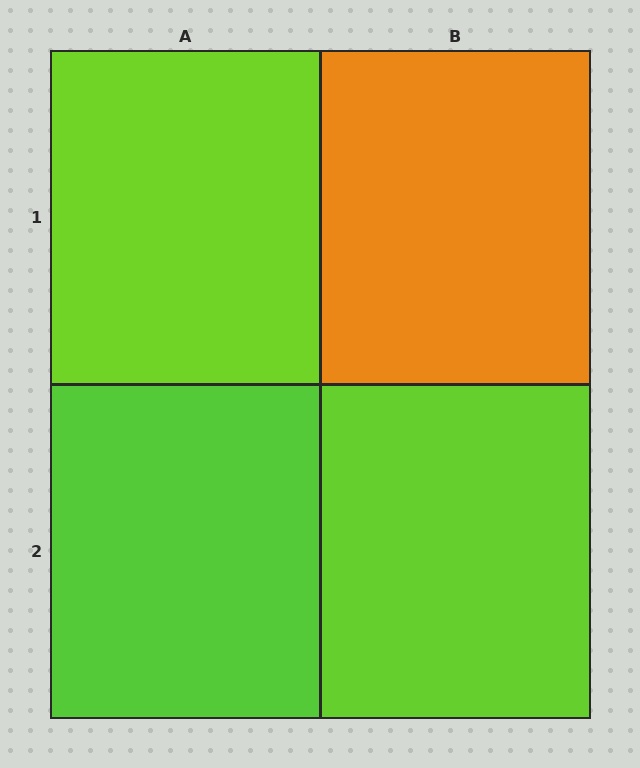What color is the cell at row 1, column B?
Orange.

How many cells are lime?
3 cells are lime.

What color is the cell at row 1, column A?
Lime.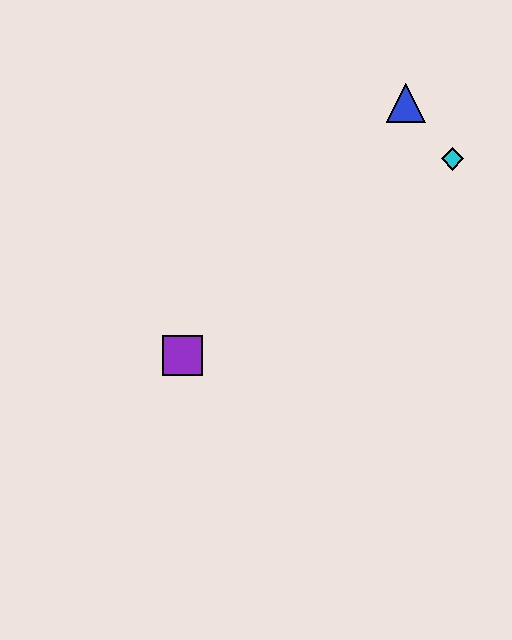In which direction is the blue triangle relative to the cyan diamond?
The blue triangle is above the cyan diamond.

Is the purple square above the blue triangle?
No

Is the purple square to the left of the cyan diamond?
Yes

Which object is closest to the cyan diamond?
The blue triangle is closest to the cyan diamond.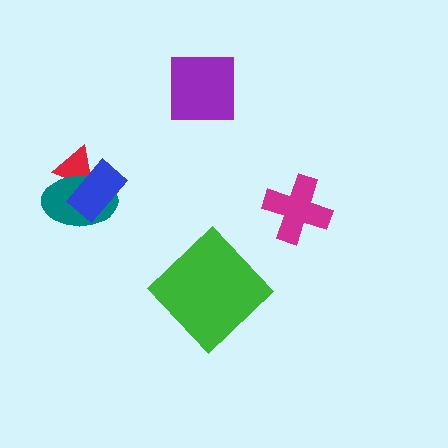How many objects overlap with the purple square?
0 objects overlap with the purple square.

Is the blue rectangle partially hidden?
No, no other shape covers it.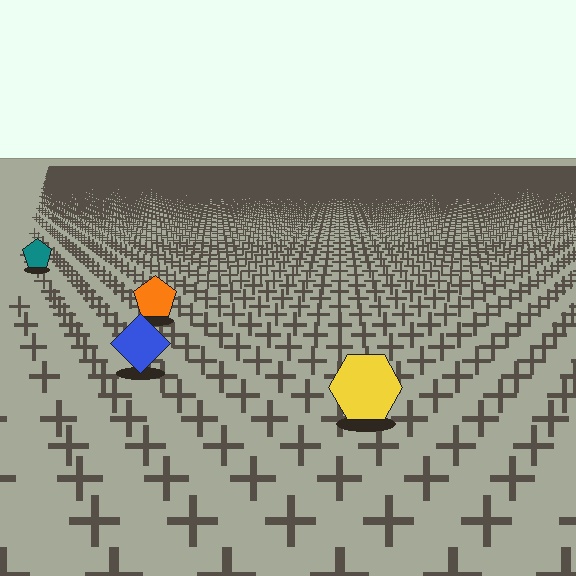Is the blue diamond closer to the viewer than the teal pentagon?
Yes. The blue diamond is closer — you can tell from the texture gradient: the ground texture is coarser near it.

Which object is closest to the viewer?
The yellow hexagon is closest. The texture marks near it are larger and more spread out.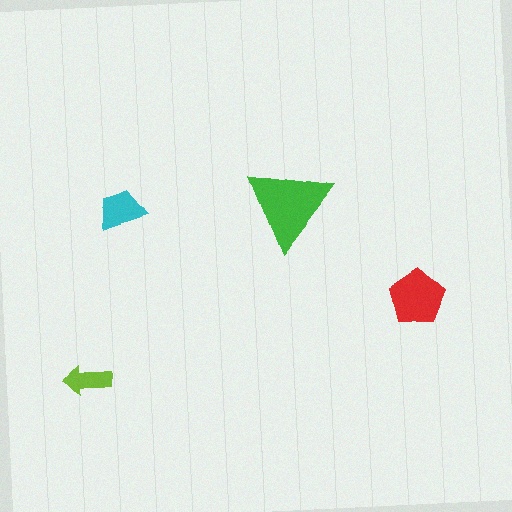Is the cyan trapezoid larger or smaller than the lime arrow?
Larger.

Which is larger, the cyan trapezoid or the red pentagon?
The red pentagon.